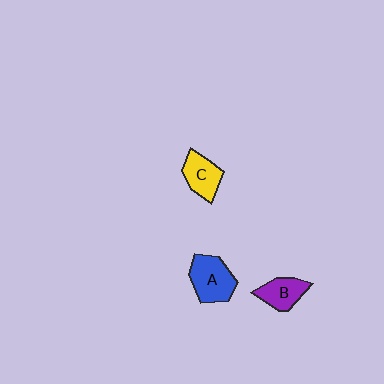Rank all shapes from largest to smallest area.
From largest to smallest: A (blue), C (yellow), B (purple).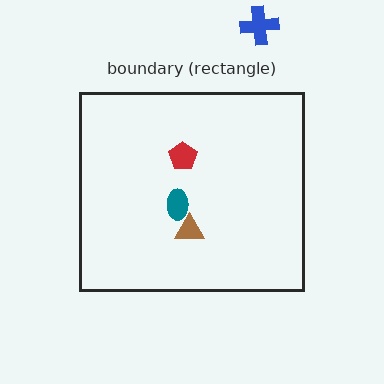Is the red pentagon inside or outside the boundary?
Inside.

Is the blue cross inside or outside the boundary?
Outside.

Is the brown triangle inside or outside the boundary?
Inside.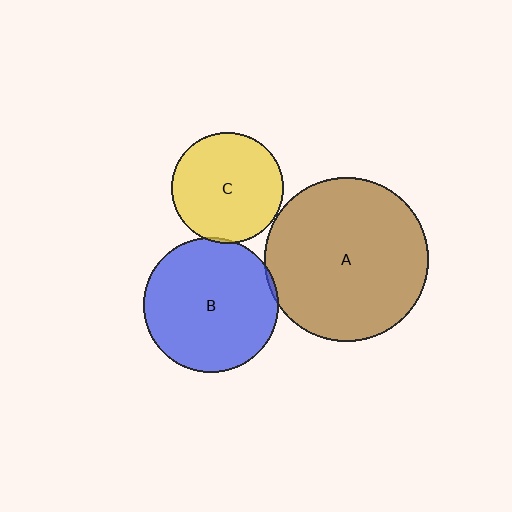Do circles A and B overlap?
Yes.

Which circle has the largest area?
Circle A (brown).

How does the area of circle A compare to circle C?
Approximately 2.2 times.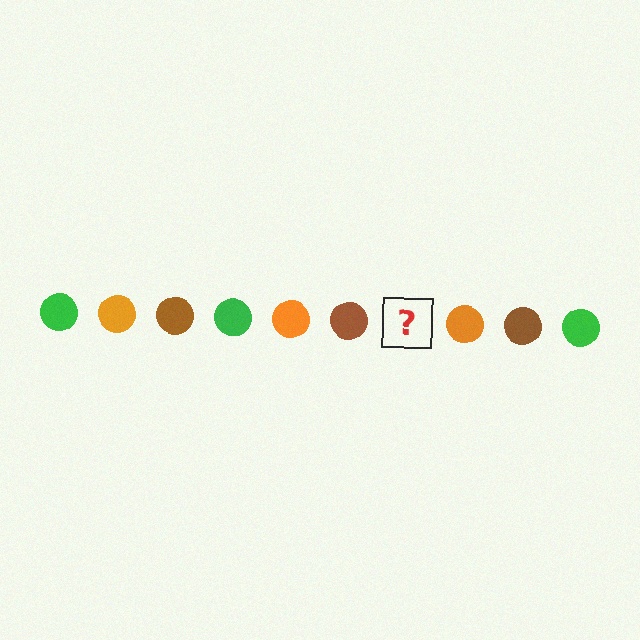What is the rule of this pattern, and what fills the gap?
The rule is that the pattern cycles through green, orange, brown circles. The gap should be filled with a green circle.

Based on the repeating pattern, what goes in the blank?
The blank should be a green circle.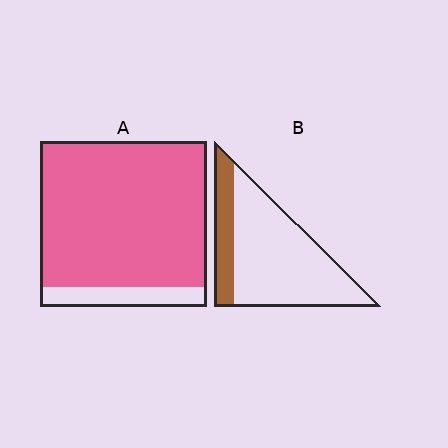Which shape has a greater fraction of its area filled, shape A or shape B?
Shape A.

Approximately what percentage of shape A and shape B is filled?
A is approximately 90% and B is approximately 20%.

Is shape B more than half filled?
No.